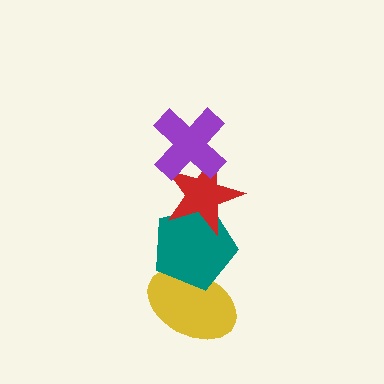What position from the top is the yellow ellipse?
The yellow ellipse is 4th from the top.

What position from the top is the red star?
The red star is 2nd from the top.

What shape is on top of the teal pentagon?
The red star is on top of the teal pentagon.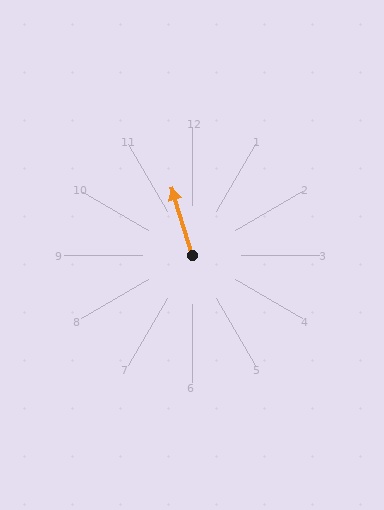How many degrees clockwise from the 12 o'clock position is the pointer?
Approximately 343 degrees.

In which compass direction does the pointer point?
North.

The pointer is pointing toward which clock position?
Roughly 11 o'clock.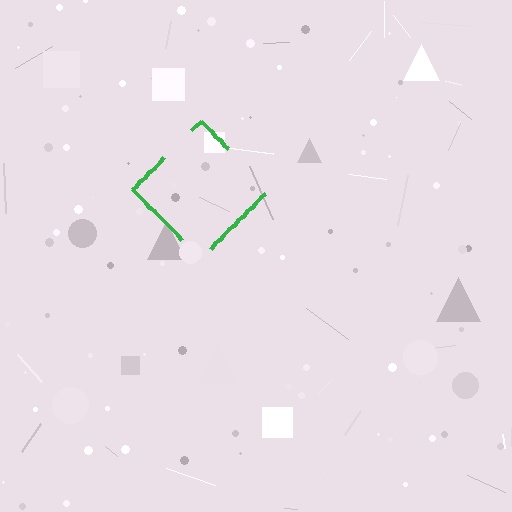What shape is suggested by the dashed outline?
The dashed outline suggests a diamond.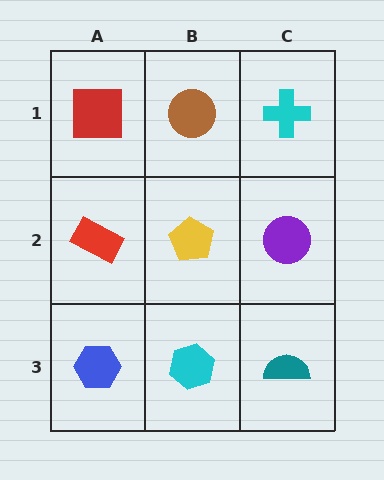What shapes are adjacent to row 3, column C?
A purple circle (row 2, column C), a cyan hexagon (row 3, column B).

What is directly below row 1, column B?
A yellow pentagon.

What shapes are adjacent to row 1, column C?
A purple circle (row 2, column C), a brown circle (row 1, column B).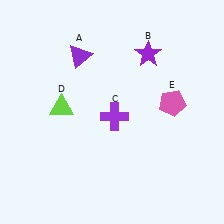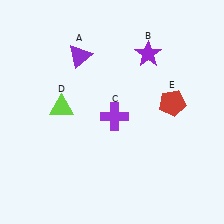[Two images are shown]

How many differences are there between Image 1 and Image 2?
There is 1 difference between the two images.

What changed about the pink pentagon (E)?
In Image 1, E is pink. In Image 2, it changed to red.